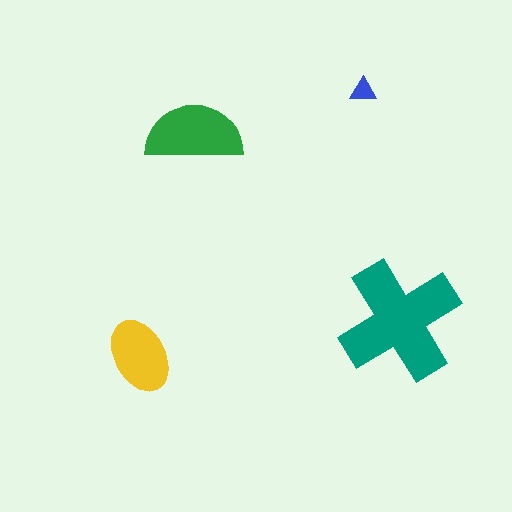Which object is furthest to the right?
The teal cross is rightmost.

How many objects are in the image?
There are 4 objects in the image.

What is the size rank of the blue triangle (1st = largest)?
4th.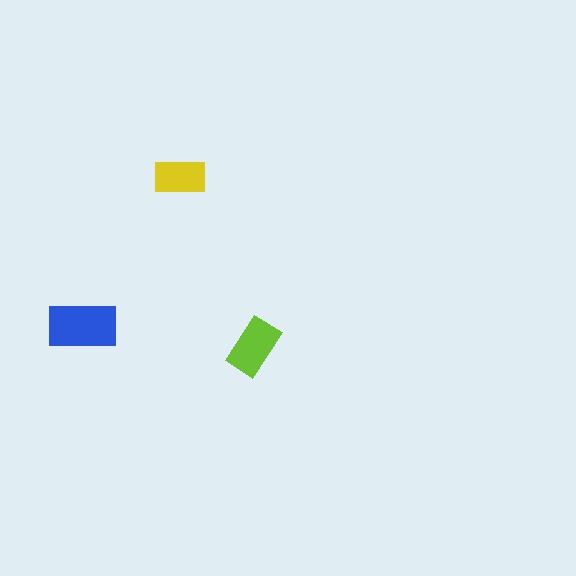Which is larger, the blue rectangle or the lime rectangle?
The blue one.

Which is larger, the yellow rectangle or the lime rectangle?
The lime one.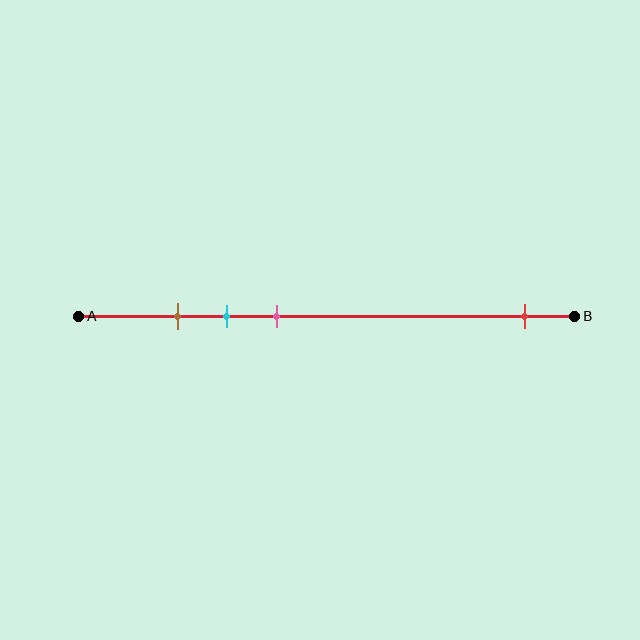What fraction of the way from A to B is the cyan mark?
The cyan mark is approximately 30% (0.3) of the way from A to B.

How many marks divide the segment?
There are 4 marks dividing the segment.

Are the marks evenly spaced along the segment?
No, the marks are not evenly spaced.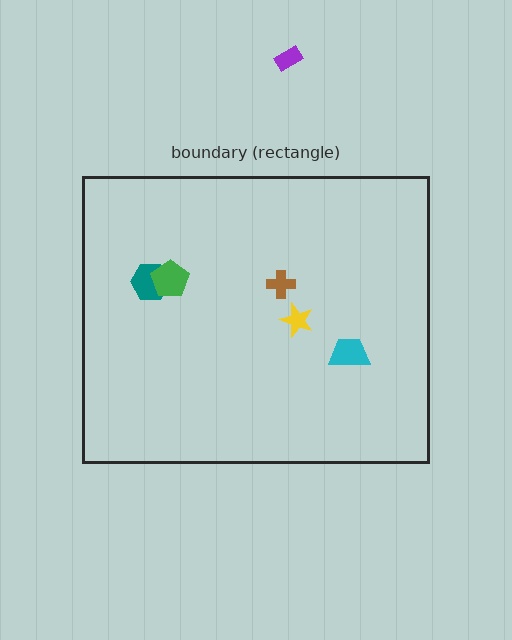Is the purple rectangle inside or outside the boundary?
Outside.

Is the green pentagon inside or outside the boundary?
Inside.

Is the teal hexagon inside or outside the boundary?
Inside.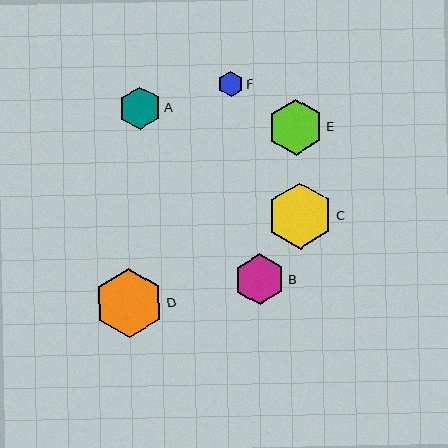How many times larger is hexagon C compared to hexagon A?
Hexagon C is approximately 1.5 times the size of hexagon A.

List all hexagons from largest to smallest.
From largest to smallest: D, C, E, B, A, F.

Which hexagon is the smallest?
Hexagon F is the smallest with a size of approximately 25 pixels.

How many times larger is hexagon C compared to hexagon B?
Hexagon C is approximately 1.3 times the size of hexagon B.